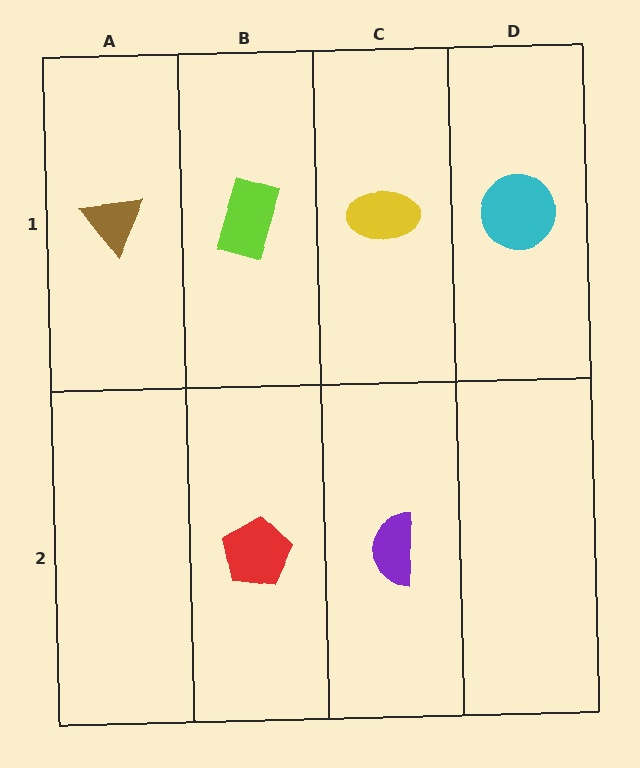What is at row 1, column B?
A lime rectangle.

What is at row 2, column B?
A red pentagon.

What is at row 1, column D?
A cyan circle.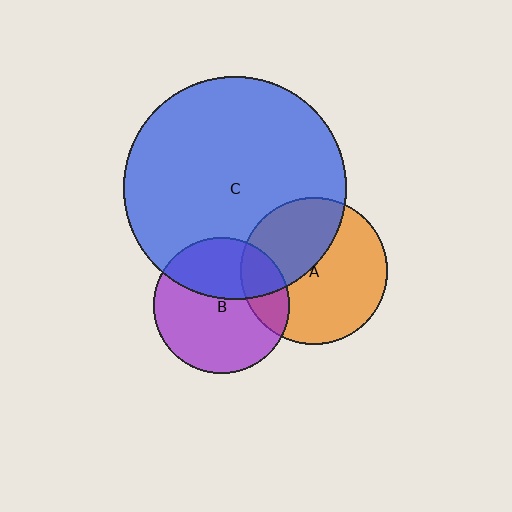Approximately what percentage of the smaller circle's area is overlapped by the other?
Approximately 40%.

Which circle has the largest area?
Circle C (blue).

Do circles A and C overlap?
Yes.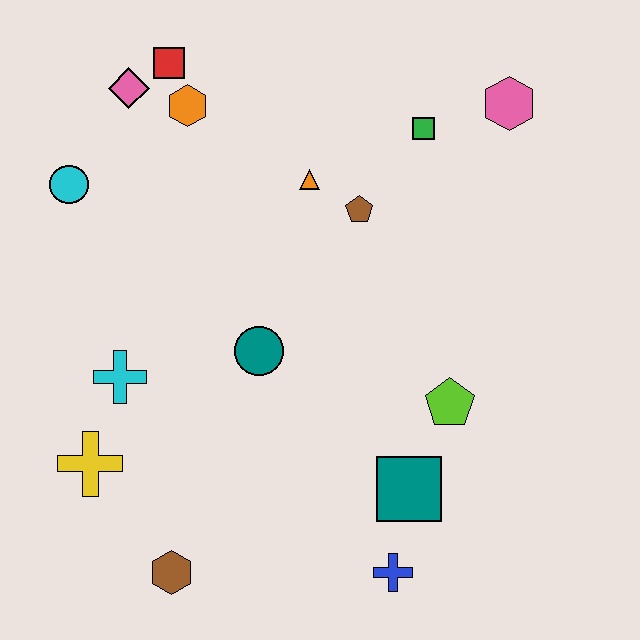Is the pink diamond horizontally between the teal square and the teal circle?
No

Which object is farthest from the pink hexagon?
The brown hexagon is farthest from the pink hexagon.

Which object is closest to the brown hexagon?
The yellow cross is closest to the brown hexagon.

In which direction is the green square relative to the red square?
The green square is to the right of the red square.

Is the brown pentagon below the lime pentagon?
No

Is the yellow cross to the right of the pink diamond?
No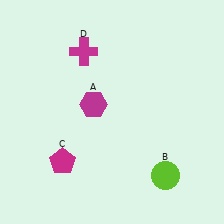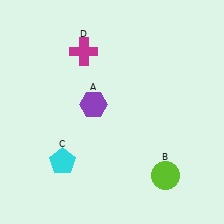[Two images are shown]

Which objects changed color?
A changed from magenta to purple. C changed from magenta to cyan.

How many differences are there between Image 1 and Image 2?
There are 2 differences between the two images.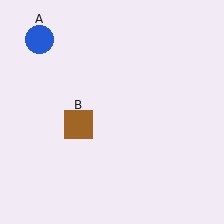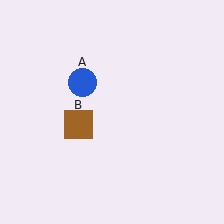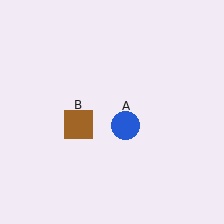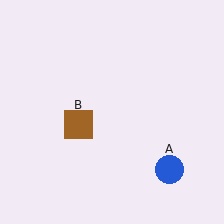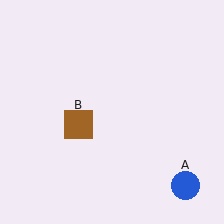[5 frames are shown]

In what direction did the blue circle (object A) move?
The blue circle (object A) moved down and to the right.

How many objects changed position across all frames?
1 object changed position: blue circle (object A).